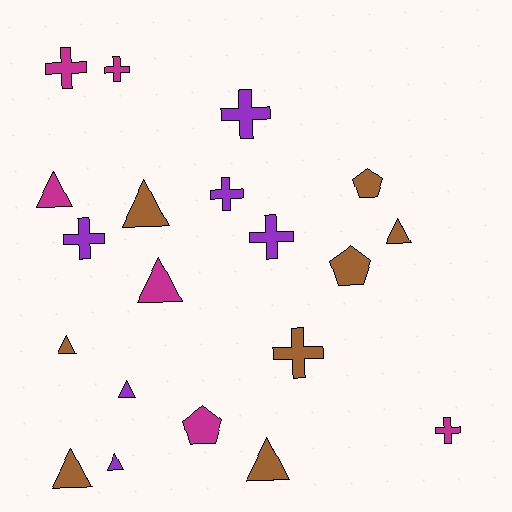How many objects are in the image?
There are 20 objects.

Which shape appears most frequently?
Triangle, with 9 objects.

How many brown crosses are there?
There is 1 brown cross.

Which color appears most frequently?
Brown, with 8 objects.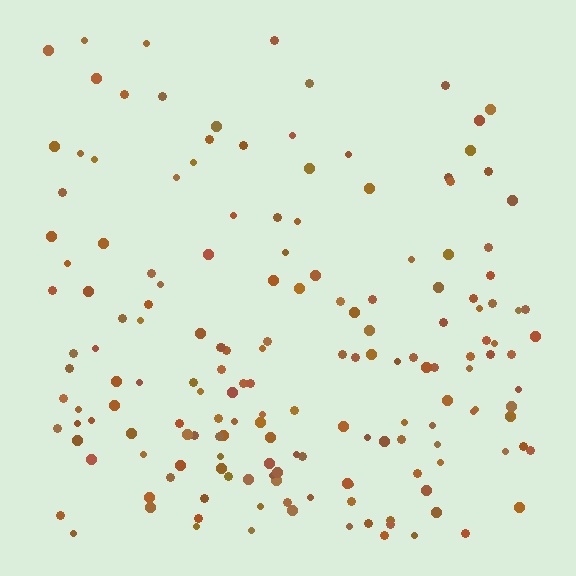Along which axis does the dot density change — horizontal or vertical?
Vertical.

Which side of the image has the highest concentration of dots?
The bottom.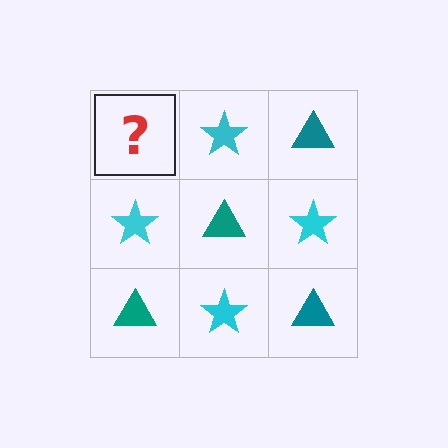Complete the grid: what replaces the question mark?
The question mark should be replaced with a teal triangle.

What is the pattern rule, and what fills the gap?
The rule is that it alternates teal triangle and cyan star in a checkerboard pattern. The gap should be filled with a teal triangle.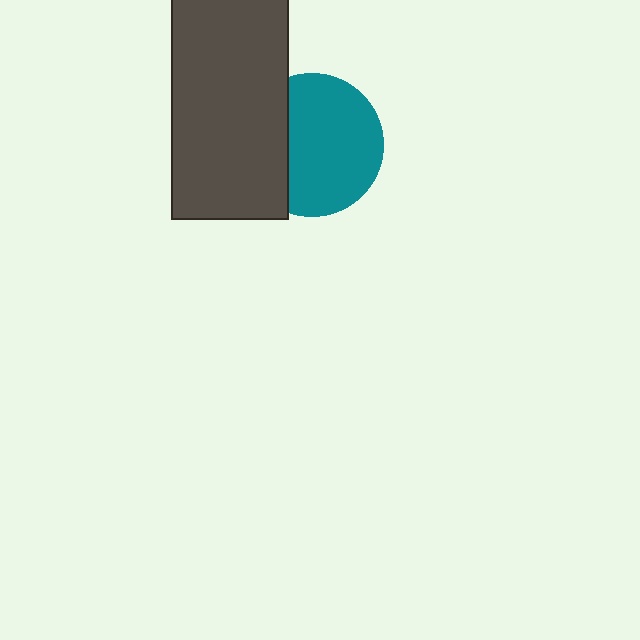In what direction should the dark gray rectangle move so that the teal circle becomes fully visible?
The dark gray rectangle should move left. That is the shortest direction to clear the overlap and leave the teal circle fully visible.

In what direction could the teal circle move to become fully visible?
The teal circle could move right. That would shift it out from behind the dark gray rectangle entirely.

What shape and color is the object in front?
The object in front is a dark gray rectangle.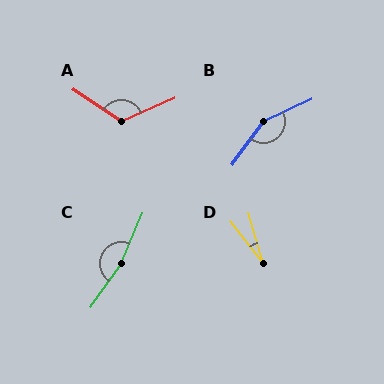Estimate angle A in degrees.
Approximately 122 degrees.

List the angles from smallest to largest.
D (22°), A (122°), B (151°), C (168°).